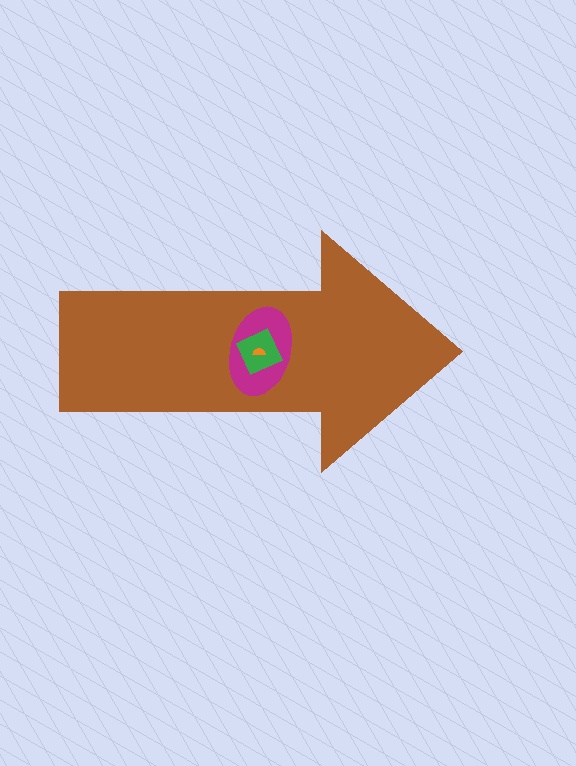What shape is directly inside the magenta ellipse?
The green diamond.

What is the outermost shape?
The brown arrow.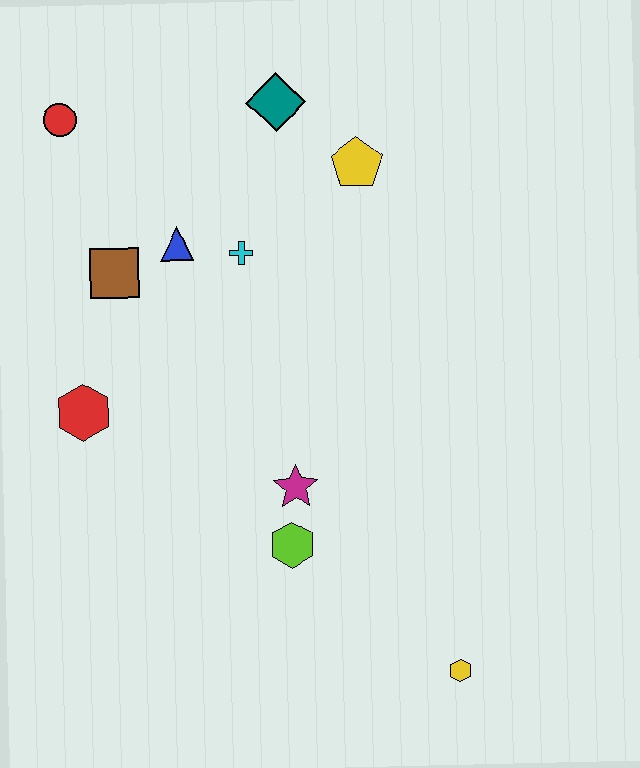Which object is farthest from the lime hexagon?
The red circle is farthest from the lime hexagon.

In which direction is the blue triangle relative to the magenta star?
The blue triangle is above the magenta star.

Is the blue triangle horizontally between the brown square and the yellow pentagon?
Yes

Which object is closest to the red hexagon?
The brown square is closest to the red hexagon.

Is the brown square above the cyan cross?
No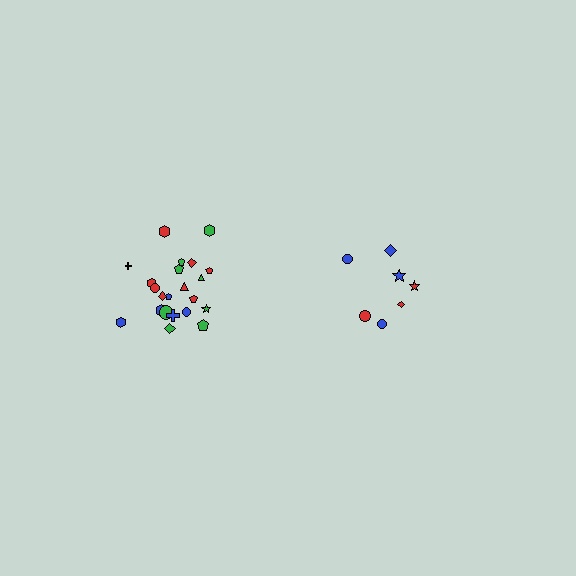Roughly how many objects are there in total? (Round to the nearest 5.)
Roughly 30 objects in total.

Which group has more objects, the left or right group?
The left group.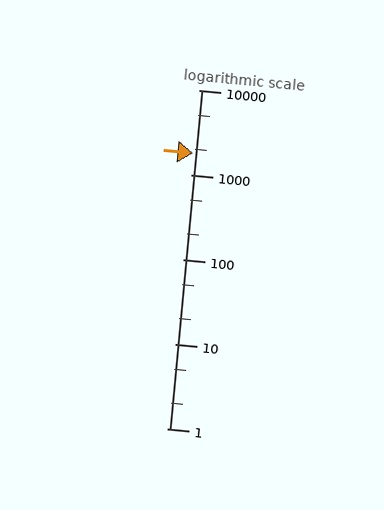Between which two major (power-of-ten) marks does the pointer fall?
The pointer is between 1000 and 10000.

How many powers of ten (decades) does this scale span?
The scale spans 4 decades, from 1 to 10000.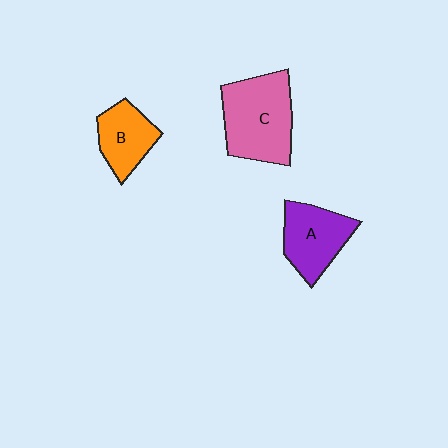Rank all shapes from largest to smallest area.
From largest to smallest: C (pink), A (purple), B (orange).